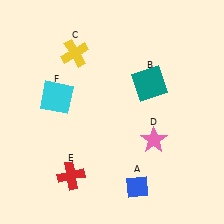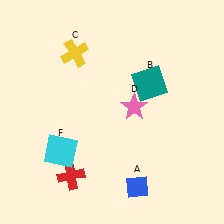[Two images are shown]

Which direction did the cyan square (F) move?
The cyan square (F) moved down.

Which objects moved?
The objects that moved are: the pink star (D), the cyan square (F).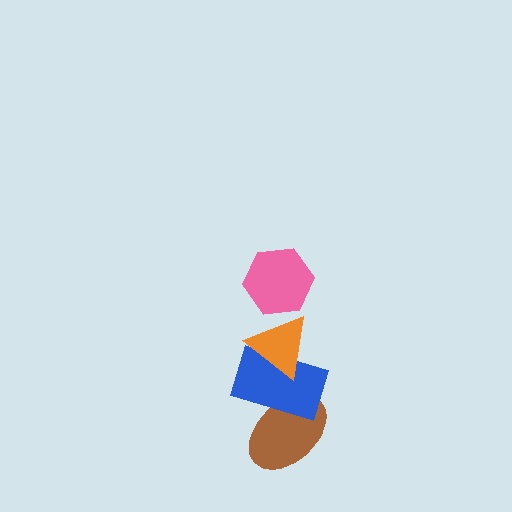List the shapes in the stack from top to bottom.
From top to bottom: the pink hexagon, the orange triangle, the blue rectangle, the brown ellipse.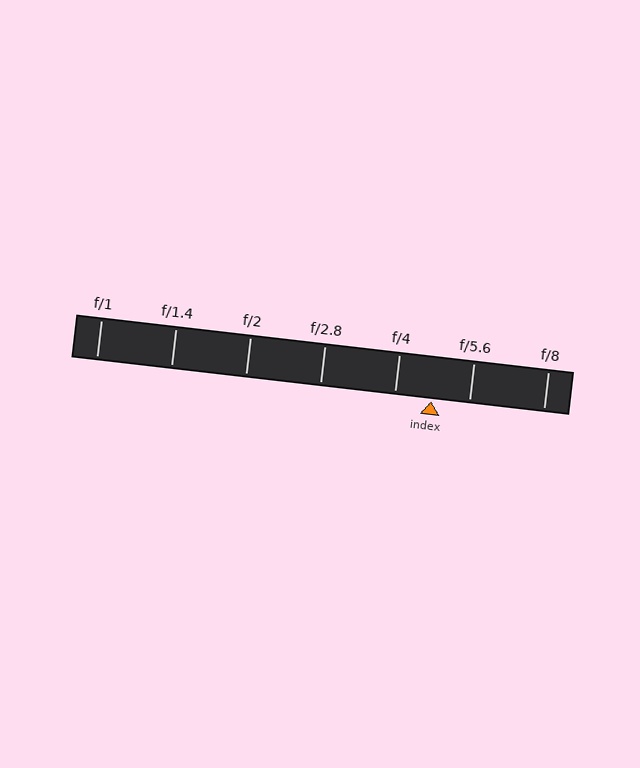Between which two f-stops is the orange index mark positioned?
The index mark is between f/4 and f/5.6.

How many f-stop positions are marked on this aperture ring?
There are 7 f-stop positions marked.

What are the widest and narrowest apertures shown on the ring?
The widest aperture shown is f/1 and the narrowest is f/8.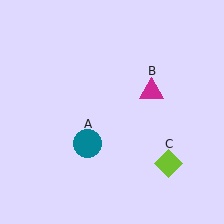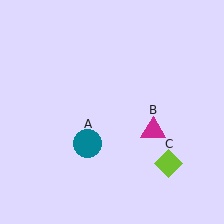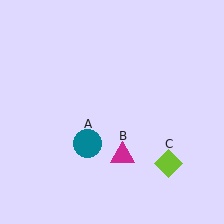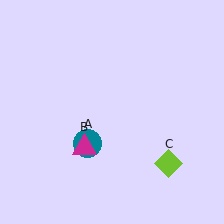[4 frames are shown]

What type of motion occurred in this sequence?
The magenta triangle (object B) rotated clockwise around the center of the scene.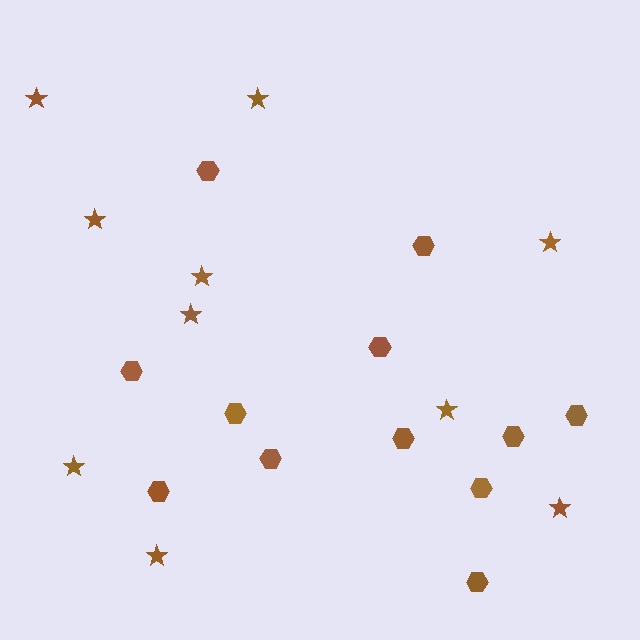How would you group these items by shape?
There are 2 groups: one group of hexagons (12) and one group of stars (10).